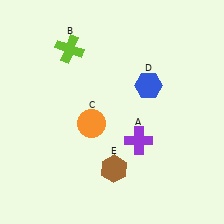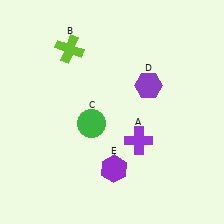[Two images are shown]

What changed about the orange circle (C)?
In Image 1, C is orange. In Image 2, it changed to green.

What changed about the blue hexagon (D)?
In Image 1, D is blue. In Image 2, it changed to purple.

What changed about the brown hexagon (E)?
In Image 1, E is brown. In Image 2, it changed to purple.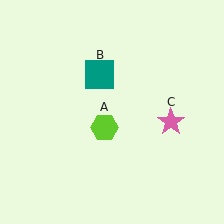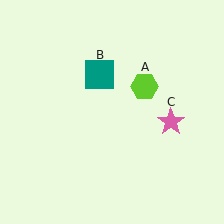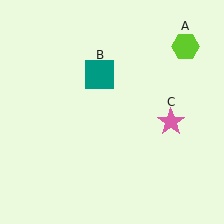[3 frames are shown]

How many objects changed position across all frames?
1 object changed position: lime hexagon (object A).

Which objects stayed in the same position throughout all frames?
Teal square (object B) and pink star (object C) remained stationary.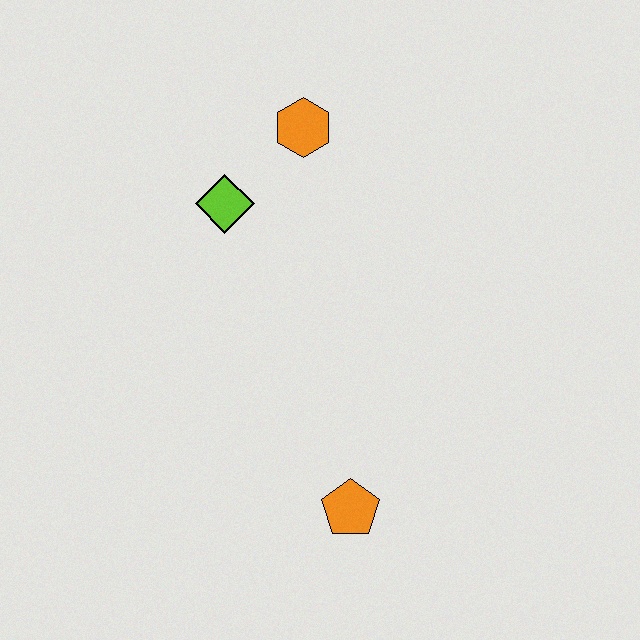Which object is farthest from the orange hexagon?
The orange pentagon is farthest from the orange hexagon.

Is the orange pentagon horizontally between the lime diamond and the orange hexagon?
No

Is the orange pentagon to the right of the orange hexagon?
Yes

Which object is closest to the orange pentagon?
The lime diamond is closest to the orange pentagon.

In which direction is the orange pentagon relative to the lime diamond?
The orange pentagon is below the lime diamond.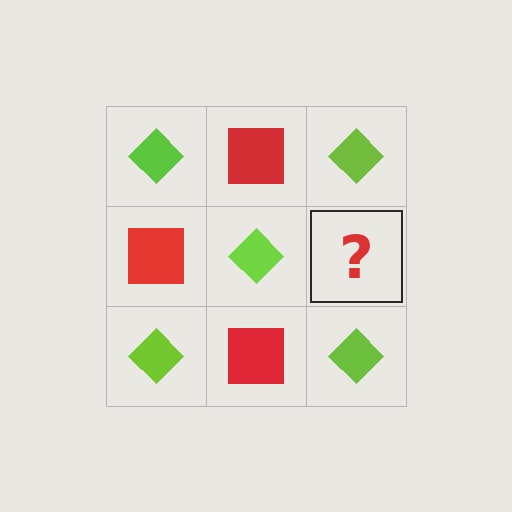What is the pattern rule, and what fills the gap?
The rule is that it alternates lime diamond and red square in a checkerboard pattern. The gap should be filled with a red square.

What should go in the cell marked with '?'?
The missing cell should contain a red square.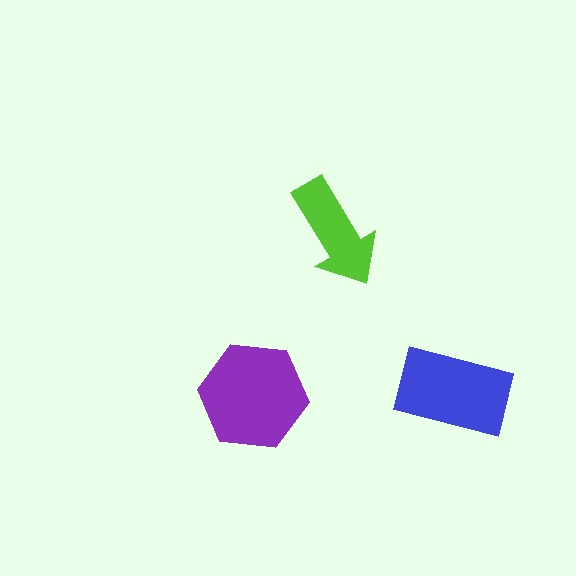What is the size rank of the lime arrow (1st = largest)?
3rd.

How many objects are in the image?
There are 3 objects in the image.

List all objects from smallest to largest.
The lime arrow, the blue rectangle, the purple hexagon.